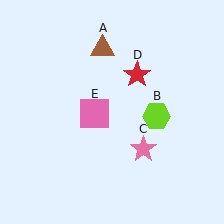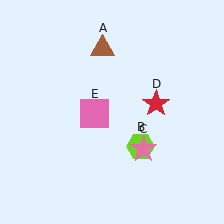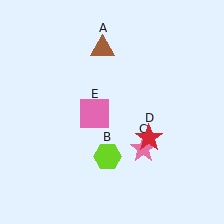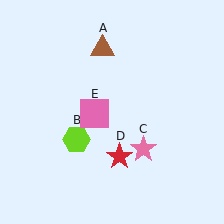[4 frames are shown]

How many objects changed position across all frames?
2 objects changed position: lime hexagon (object B), red star (object D).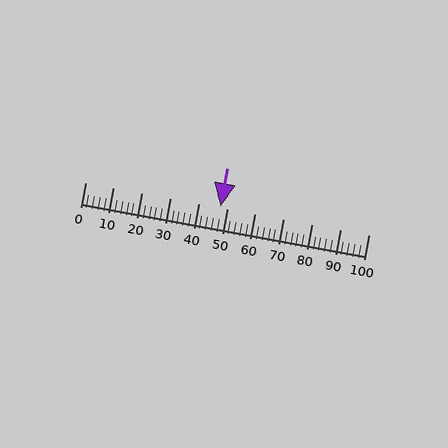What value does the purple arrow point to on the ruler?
The purple arrow points to approximately 48.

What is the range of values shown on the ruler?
The ruler shows values from 0 to 100.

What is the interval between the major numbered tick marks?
The major tick marks are spaced 10 units apart.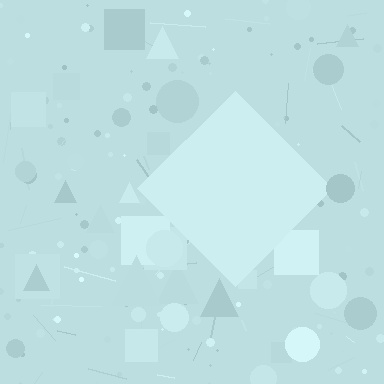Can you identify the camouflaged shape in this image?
The camouflaged shape is a diamond.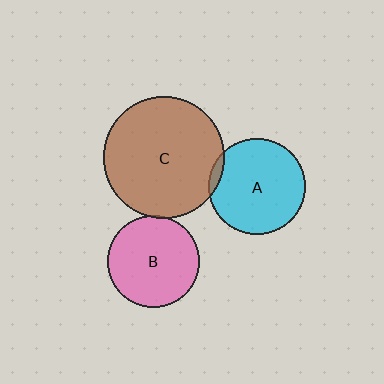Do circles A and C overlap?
Yes.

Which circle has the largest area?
Circle C (brown).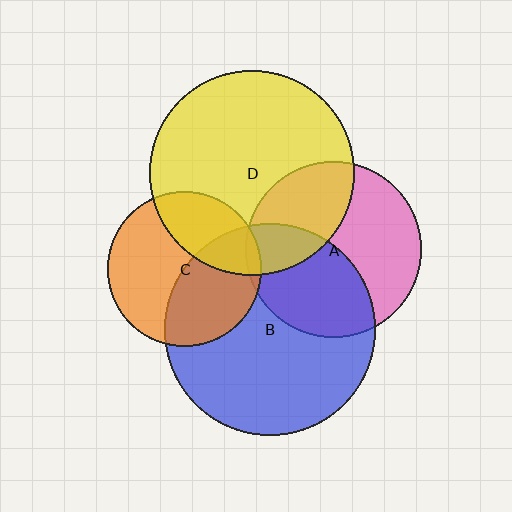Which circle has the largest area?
Circle B (blue).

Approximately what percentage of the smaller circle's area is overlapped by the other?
Approximately 5%.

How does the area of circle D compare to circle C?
Approximately 1.8 times.